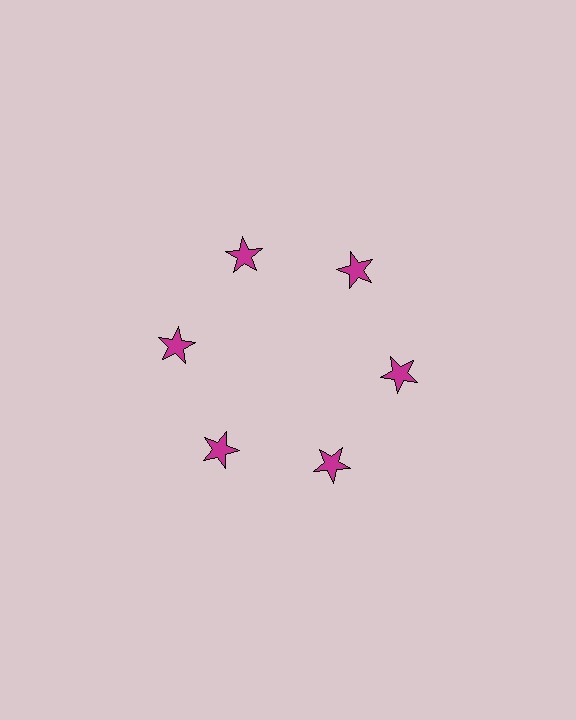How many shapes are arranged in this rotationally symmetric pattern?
There are 6 shapes, arranged in 6 groups of 1.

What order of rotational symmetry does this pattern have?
This pattern has 6-fold rotational symmetry.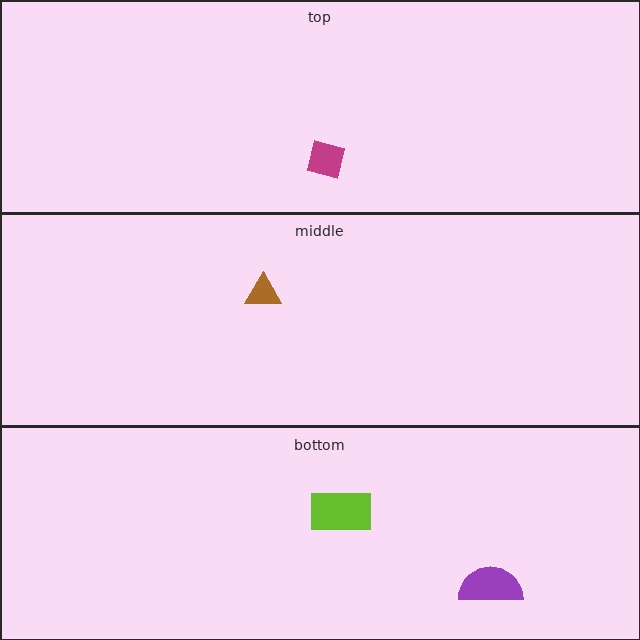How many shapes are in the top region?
1.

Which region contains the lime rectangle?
The bottom region.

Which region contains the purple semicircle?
The bottom region.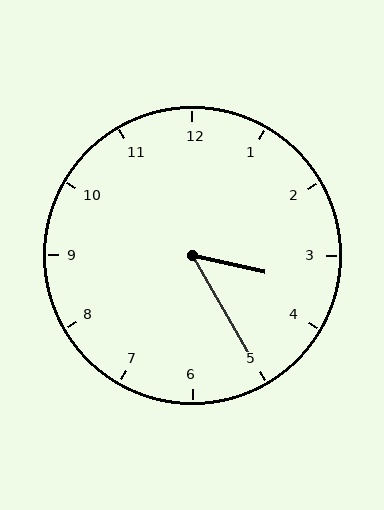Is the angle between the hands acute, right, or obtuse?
It is acute.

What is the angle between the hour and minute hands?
Approximately 48 degrees.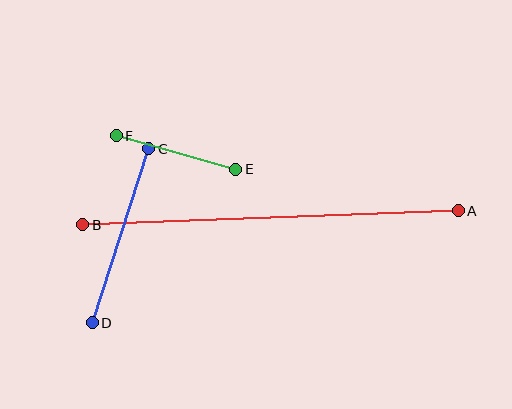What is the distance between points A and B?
The distance is approximately 375 pixels.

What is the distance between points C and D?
The distance is approximately 183 pixels.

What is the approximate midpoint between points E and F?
The midpoint is at approximately (176, 153) pixels.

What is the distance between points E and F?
The distance is approximately 124 pixels.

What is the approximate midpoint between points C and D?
The midpoint is at approximately (120, 236) pixels.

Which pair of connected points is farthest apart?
Points A and B are farthest apart.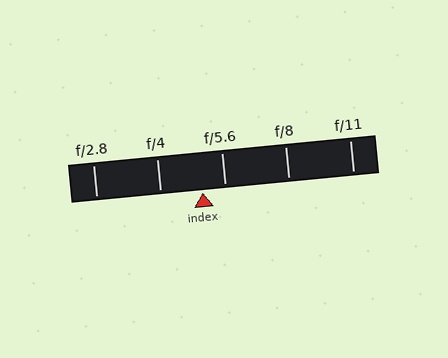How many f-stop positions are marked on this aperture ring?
There are 5 f-stop positions marked.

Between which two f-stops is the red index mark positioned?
The index mark is between f/4 and f/5.6.